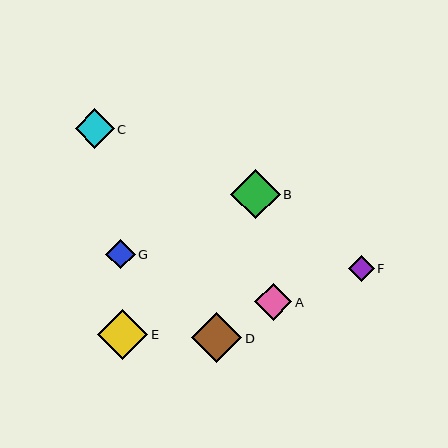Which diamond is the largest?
Diamond E is the largest with a size of approximately 50 pixels.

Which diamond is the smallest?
Diamond F is the smallest with a size of approximately 26 pixels.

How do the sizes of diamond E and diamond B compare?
Diamond E and diamond B are approximately the same size.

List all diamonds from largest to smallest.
From largest to smallest: E, D, B, C, A, G, F.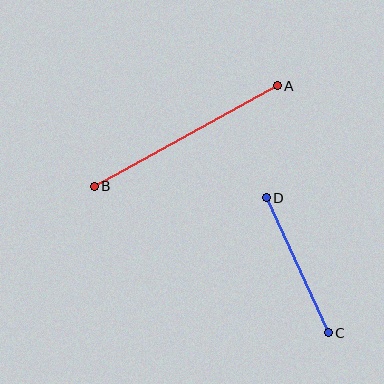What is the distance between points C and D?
The distance is approximately 148 pixels.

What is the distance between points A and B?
The distance is approximately 209 pixels.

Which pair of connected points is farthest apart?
Points A and B are farthest apart.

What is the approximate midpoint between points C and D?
The midpoint is at approximately (297, 265) pixels.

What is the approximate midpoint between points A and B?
The midpoint is at approximately (186, 136) pixels.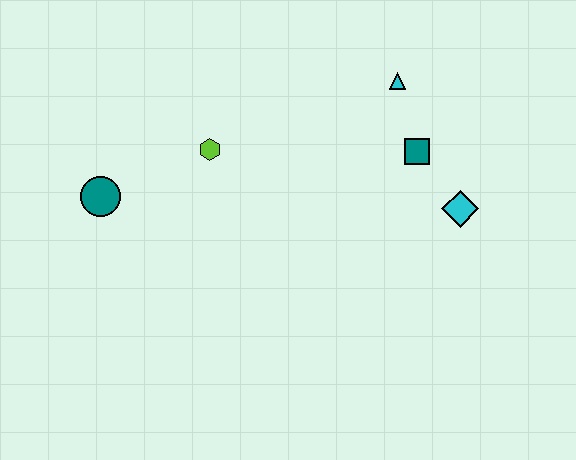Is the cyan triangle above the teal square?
Yes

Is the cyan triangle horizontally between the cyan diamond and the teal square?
No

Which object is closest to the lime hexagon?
The teal circle is closest to the lime hexagon.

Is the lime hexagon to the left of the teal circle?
No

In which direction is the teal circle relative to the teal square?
The teal circle is to the left of the teal square.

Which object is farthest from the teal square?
The teal circle is farthest from the teal square.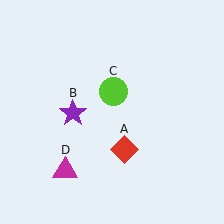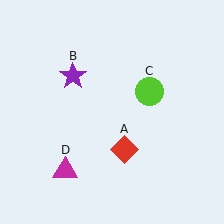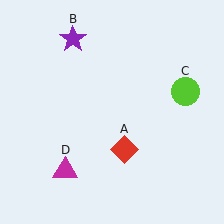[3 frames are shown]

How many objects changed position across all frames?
2 objects changed position: purple star (object B), lime circle (object C).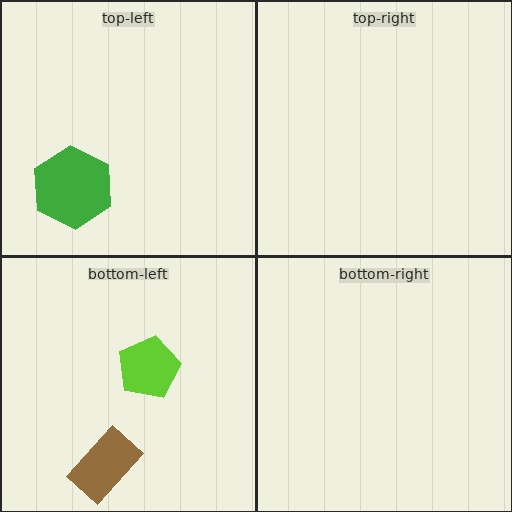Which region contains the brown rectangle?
The bottom-left region.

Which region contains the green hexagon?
The top-left region.